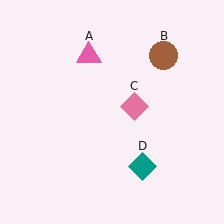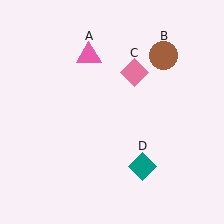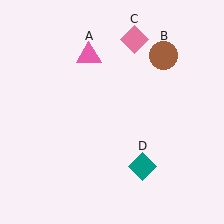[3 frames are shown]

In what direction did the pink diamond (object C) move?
The pink diamond (object C) moved up.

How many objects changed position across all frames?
1 object changed position: pink diamond (object C).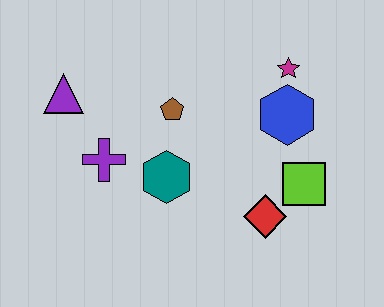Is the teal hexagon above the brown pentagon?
No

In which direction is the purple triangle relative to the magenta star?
The purple triangle is to the left of the magenta star.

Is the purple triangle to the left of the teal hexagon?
Yes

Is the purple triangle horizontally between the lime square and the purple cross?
No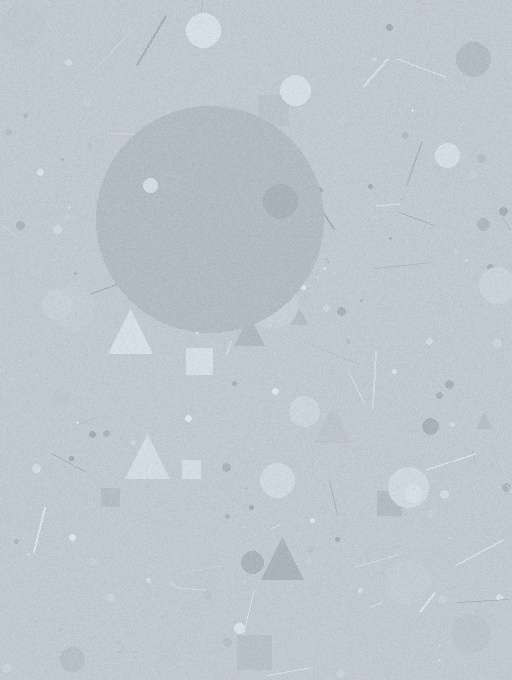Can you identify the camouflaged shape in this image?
The camouflaged shape is a circle.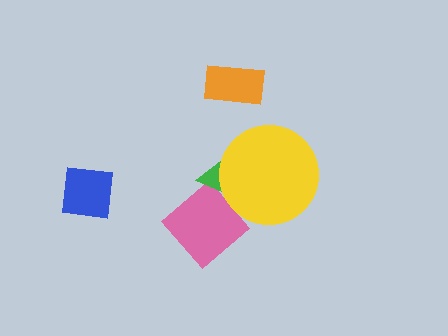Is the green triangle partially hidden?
Yes, it is partially covered by another shape.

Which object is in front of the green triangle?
The yellow circle is in front of the green triangle.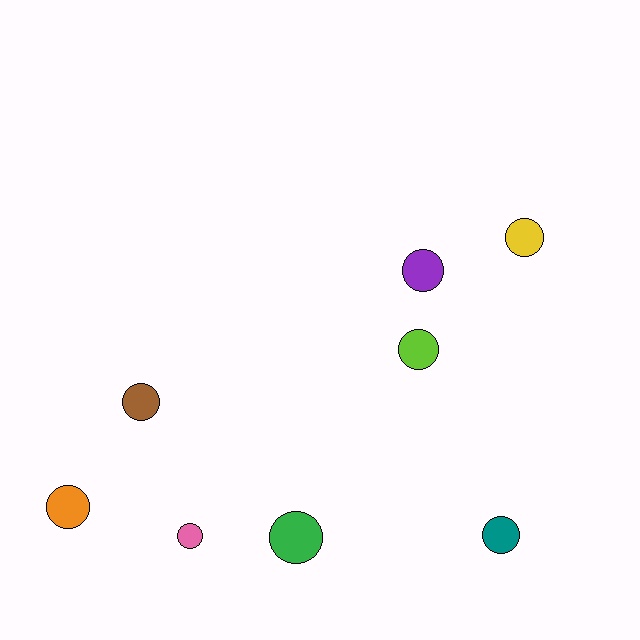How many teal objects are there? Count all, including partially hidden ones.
There is 1 teal object.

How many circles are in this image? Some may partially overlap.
There are 8 circles.